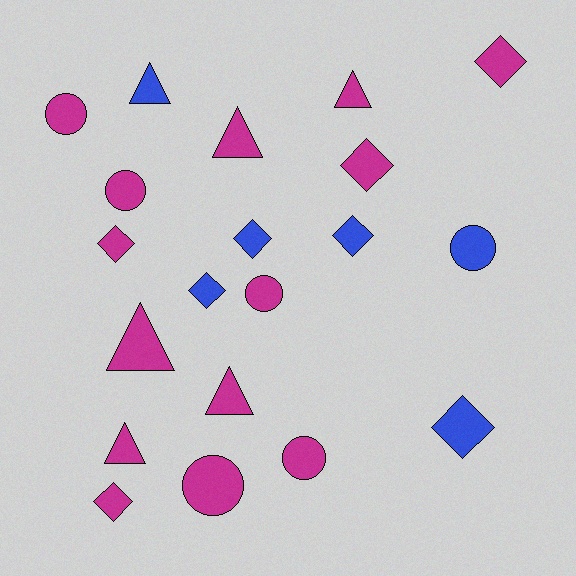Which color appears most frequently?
Magenta, with 14 objects.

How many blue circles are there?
There is 1 blue circle.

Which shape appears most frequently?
Diamond, with 8 objects.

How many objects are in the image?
There are 20 objects.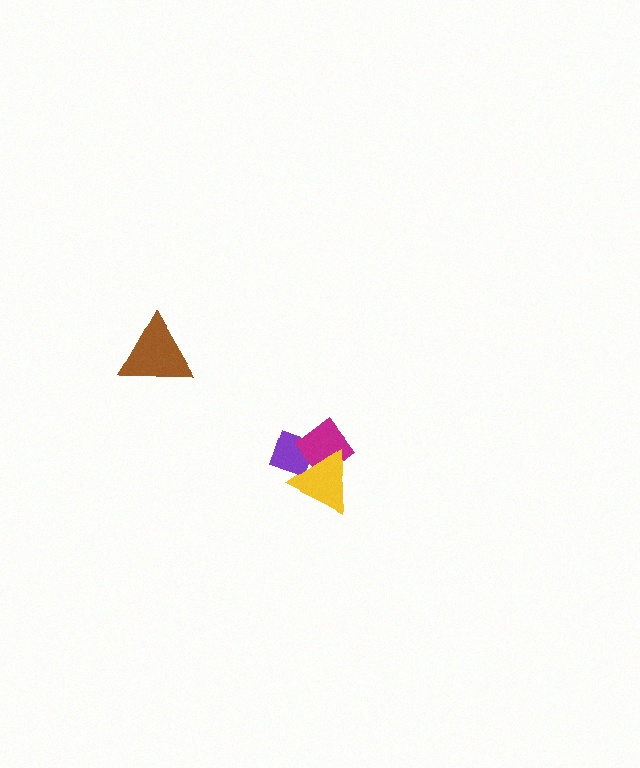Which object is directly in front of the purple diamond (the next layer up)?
The magenta diamond is directly in front of the purple diamond.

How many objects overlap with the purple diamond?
2 objects overlap with the purple diamond.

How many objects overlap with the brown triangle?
0 objects overlap with the brown triangle.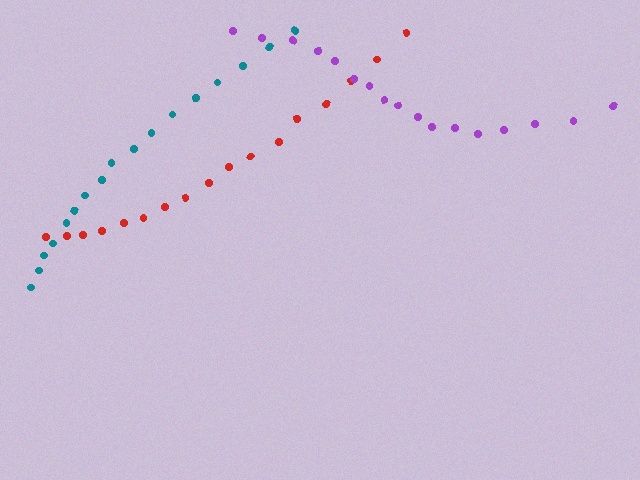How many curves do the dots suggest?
There are 3 distinct paths.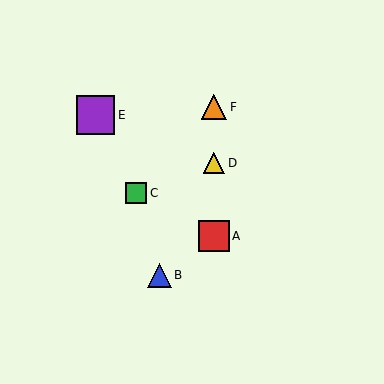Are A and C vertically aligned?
No, A is at x≈214 and C is at x≈136.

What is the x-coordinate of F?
Object F is at x≈214.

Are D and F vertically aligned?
Yes, both are at x≈214.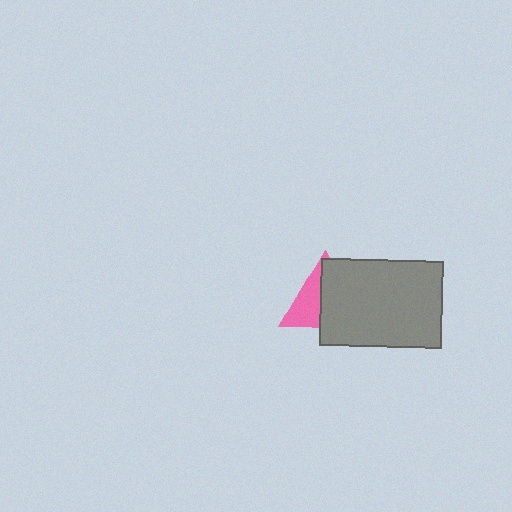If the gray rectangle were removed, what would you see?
You would see the complete pink triangle.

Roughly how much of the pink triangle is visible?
A small part of it is visible (roughly 43%).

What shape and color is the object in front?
The object in front is a gray rectangle.